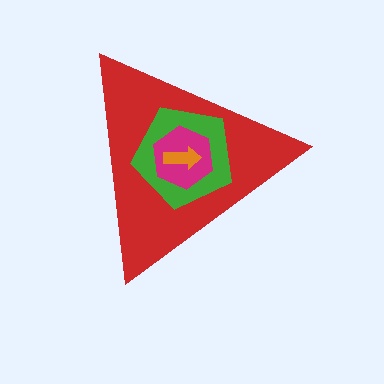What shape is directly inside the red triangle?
The green pentagon.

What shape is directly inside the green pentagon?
The magenta hexagon.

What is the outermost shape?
The red triangle.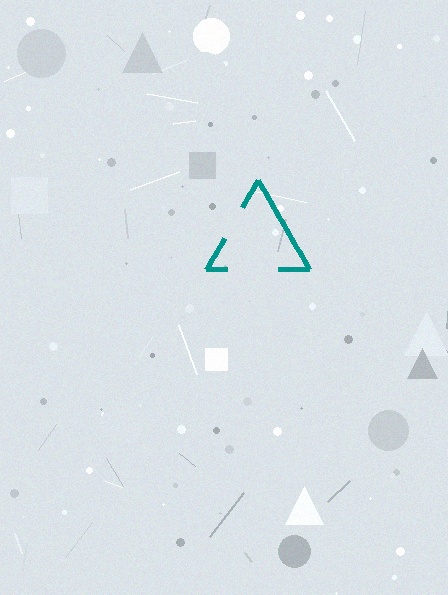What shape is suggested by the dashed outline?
The dashed outline suggests a triangle.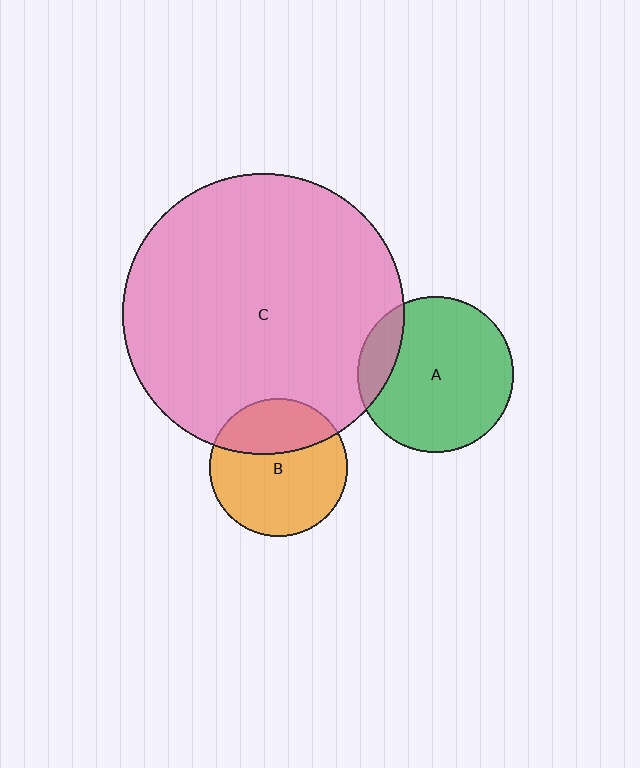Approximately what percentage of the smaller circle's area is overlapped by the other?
Approximately 15%.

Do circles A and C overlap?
Yes.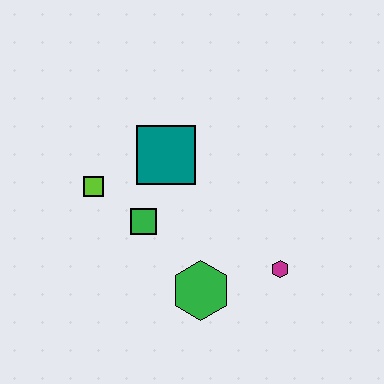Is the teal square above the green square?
Yes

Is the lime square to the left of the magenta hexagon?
Yes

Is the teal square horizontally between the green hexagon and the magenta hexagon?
No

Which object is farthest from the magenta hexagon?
The lime square is farthest from the magenta hexagon.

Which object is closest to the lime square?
The green square is closest to the lime square.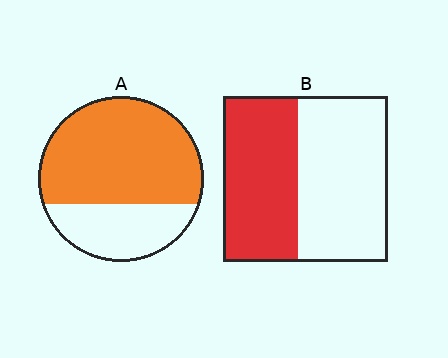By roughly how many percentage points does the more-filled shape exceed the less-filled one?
By roughly 25 percentage points (A over B).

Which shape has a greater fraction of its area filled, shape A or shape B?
Shape A.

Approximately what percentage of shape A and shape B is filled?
A is approximately 70% and B is approximately 45%.